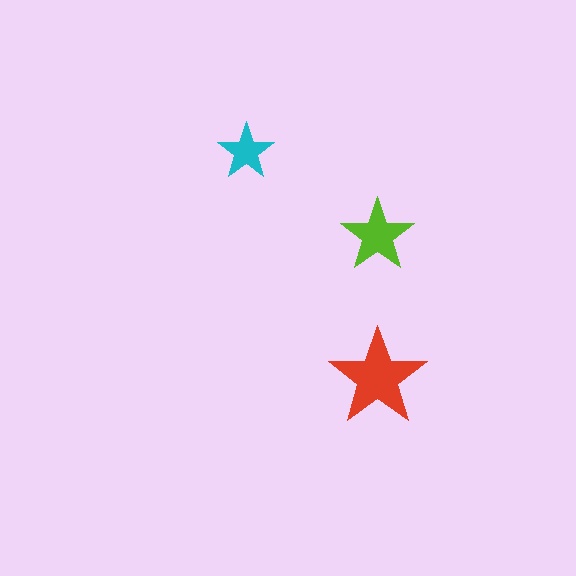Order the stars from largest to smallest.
the red one, the lime one, the cyan one.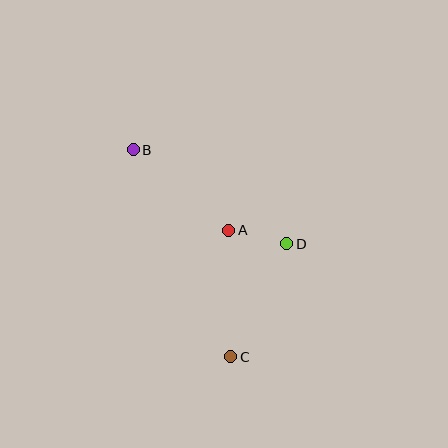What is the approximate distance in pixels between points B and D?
The distance between B and D is approximately 180 pixels.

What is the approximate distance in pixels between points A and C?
The distance between A and C is approximately 126 pixels.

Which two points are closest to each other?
Points A and D are closest to each other.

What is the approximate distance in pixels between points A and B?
The distance between A and B is approximately 125 pixels.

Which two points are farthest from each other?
Points B and C are farthest from each other.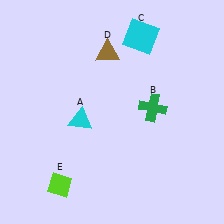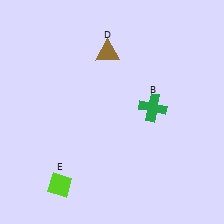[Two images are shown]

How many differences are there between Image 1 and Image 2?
There are 2 differences between the two images.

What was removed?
The cyan triangle (A), the cyan square (C) were removed in Image 2.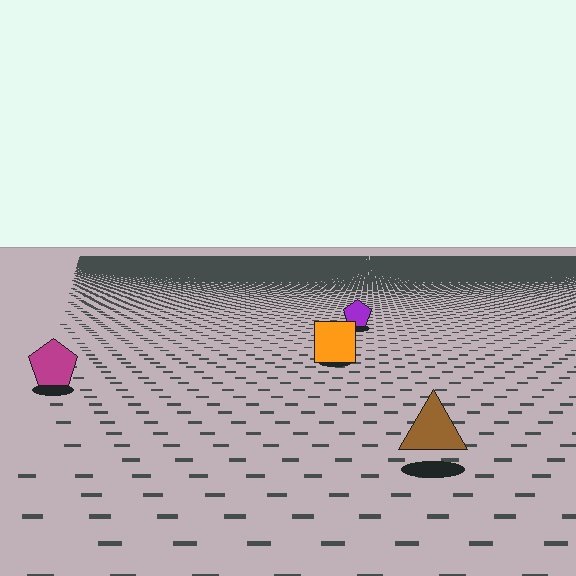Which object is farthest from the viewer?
The purple pentagon is farthest from the viewer. It appears smaller and the ground texture around it is denser.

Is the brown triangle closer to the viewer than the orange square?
Yes. The brown triangle is closer — you can tell from the texture gradient: the ground texture is coarser near it.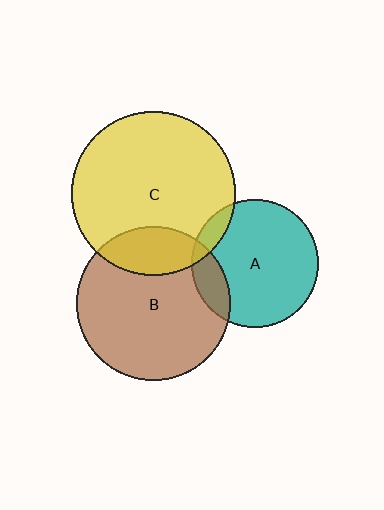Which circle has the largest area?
Circle C (yellow).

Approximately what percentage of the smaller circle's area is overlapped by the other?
Approximately 15%.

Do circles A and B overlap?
Yes.